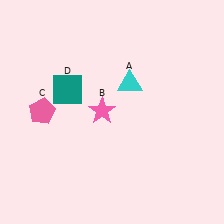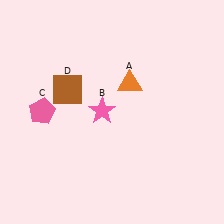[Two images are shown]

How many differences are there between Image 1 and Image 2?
There are 2 differences between the two images.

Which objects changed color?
A changed from cyan to orange. D changed from teal to brown.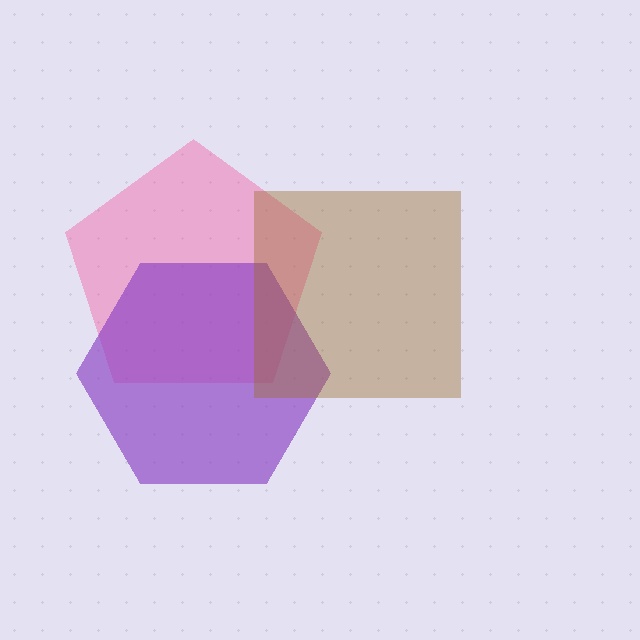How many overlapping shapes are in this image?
There are 3 overlapping shapes in the image.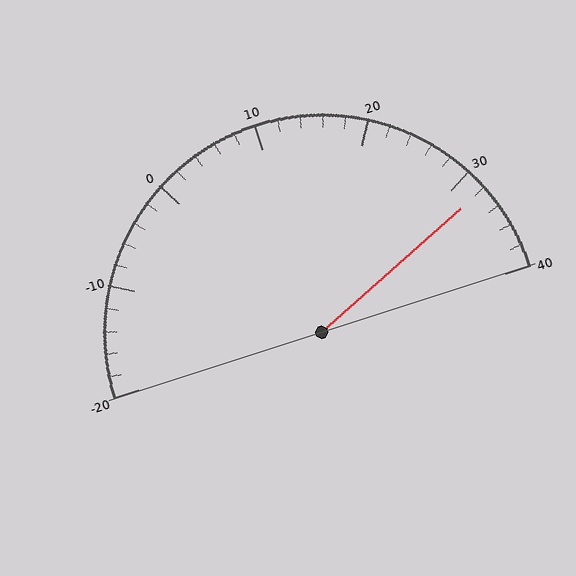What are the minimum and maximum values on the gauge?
The gauge ranges from -20 to 40.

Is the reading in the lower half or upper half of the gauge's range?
The reading is in the upper half of the range (-20 to 40).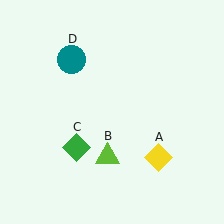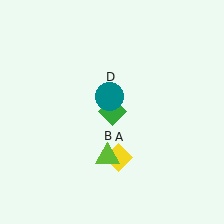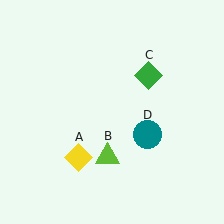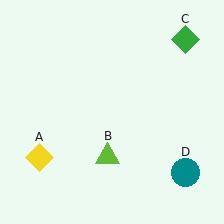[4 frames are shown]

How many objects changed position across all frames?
3 objects changed position: yellow diamond (object A), green diamond (object C), teal circle (object D).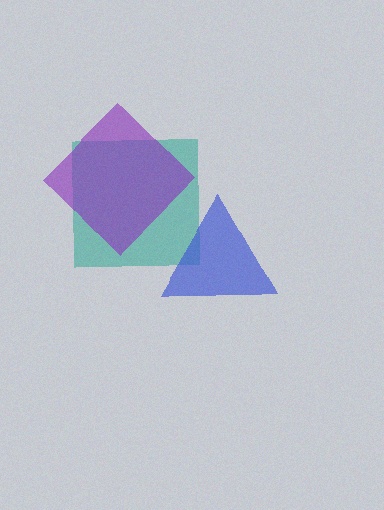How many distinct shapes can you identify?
There are 3 distinct shapes: a teal square, a blue triangle, a purple diamond.